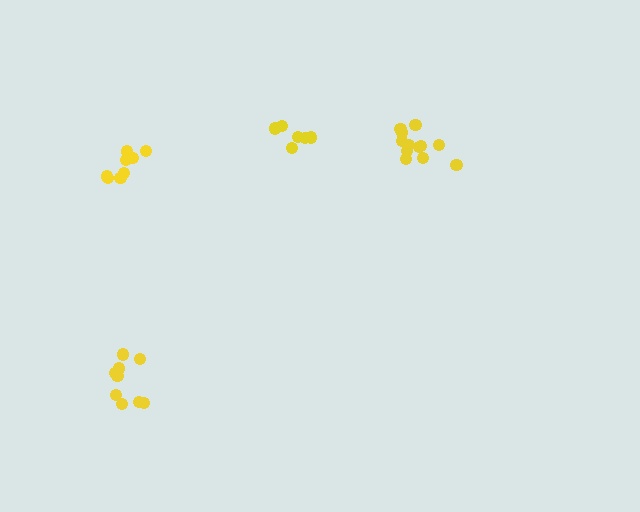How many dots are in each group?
Group 1: 6 dots, Group 2: 12 dots, Group 3: 8 dots, Group 4: 9 dots (35 total).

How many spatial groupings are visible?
There are 4 spatial groupings.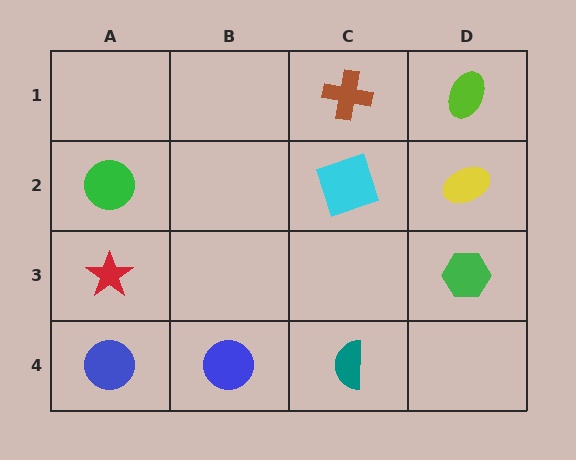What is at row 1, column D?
A lime ellipse.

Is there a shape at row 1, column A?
No, that cell is empty.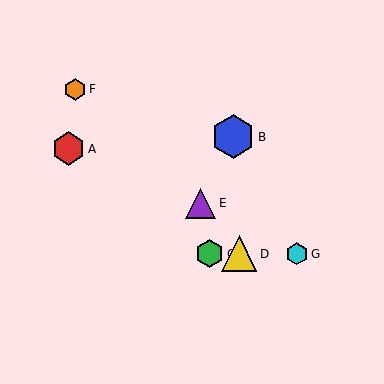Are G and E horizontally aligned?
No, G is at y≈254 and E is at y≈203.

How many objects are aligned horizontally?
3 objects (C, D, G) are aligned horizontally.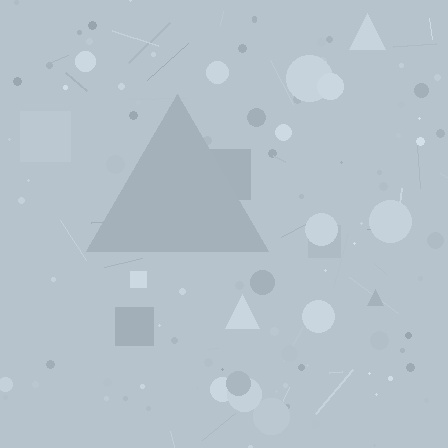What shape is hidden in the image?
A triangle is hidden in the image.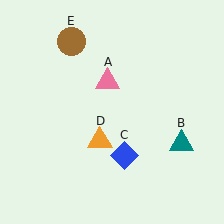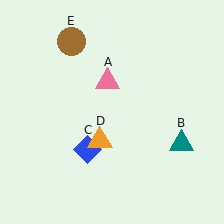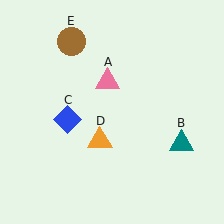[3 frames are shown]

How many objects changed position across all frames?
1 object changed position: blue diamond (object C).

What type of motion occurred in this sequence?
The blue diamond (object C) rotated clockwise around the center of the scene.